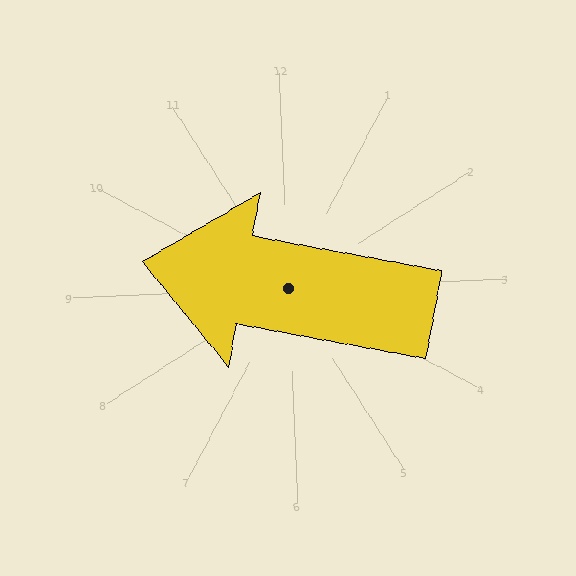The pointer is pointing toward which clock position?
Roughly 9 o'clock.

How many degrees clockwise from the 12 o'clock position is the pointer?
Approximately 283 degrees.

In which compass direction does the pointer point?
West.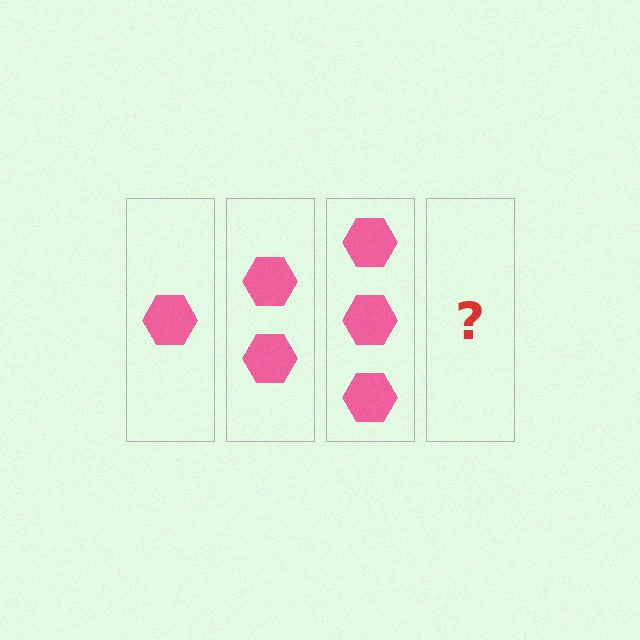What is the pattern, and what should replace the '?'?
The pattern is that each step adds one more hexagon. The '?' should be 4 hexagons.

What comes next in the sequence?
The next element should be 4 hexagons.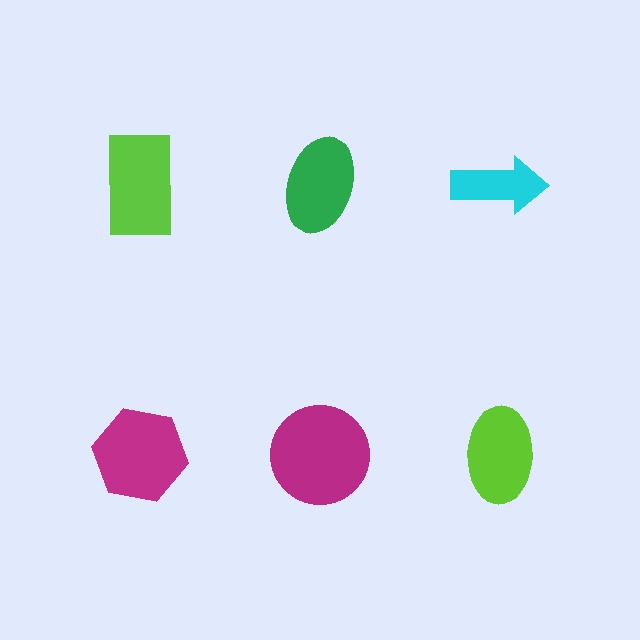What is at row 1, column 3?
A cyan arrow.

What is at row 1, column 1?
A lime rectangle.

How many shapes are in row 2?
3 shapes.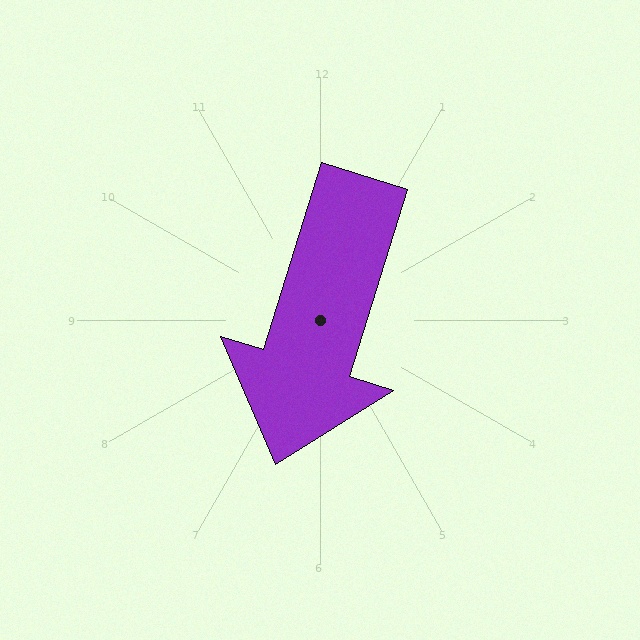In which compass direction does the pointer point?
South.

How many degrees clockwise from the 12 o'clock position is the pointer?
Approximately 197 degrees.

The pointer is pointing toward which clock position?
Roughly 7 o'clock.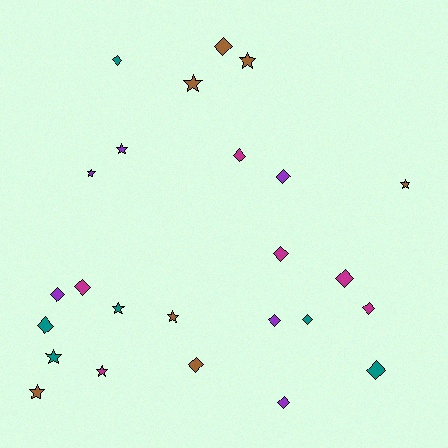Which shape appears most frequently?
Diamond, with 15 objects.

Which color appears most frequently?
Brown, with 7 objects.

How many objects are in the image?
There are 25 objects.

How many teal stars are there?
There are 2 teal stars.